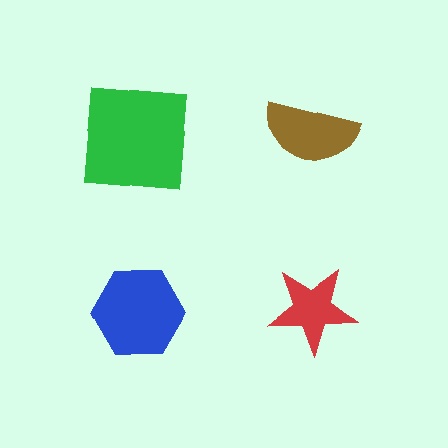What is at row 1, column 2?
A brown semicircle.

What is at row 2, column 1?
A blue hexagon.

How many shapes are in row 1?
2 shapes.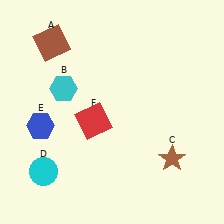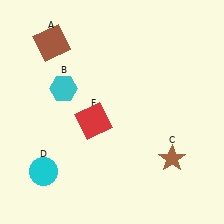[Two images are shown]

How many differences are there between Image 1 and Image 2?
There is 1 difference between the two images.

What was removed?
The blue hexagon (E) was removed in Image 2.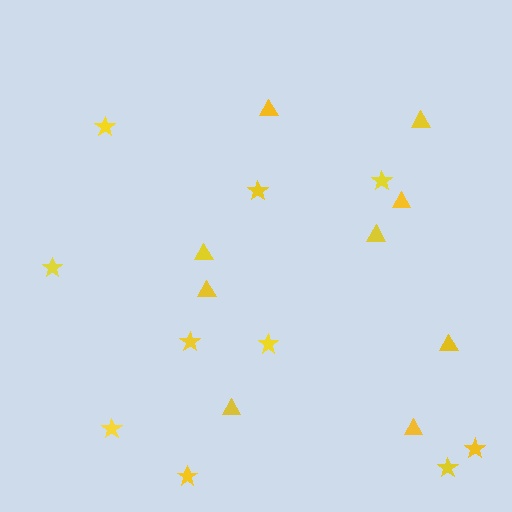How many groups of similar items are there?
There are 2 groups: one group of triangles (9) and one group of stars (10).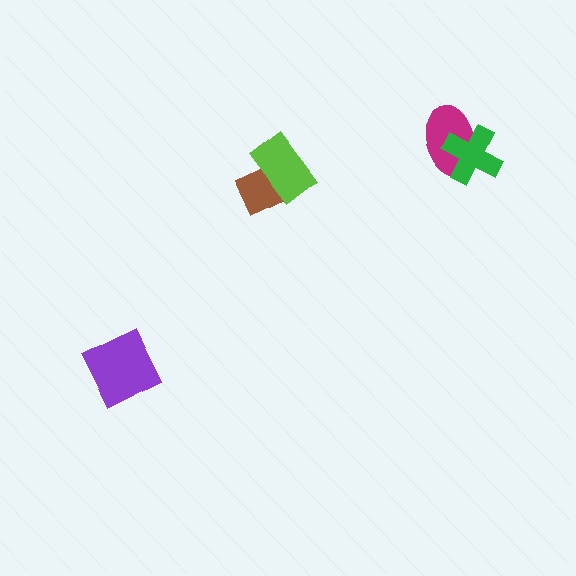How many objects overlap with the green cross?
1 object overlaps with the green cross.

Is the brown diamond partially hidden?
Yes, it is partially covered by another shape.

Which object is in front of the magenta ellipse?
The green cross is in front of the magenta ellipse.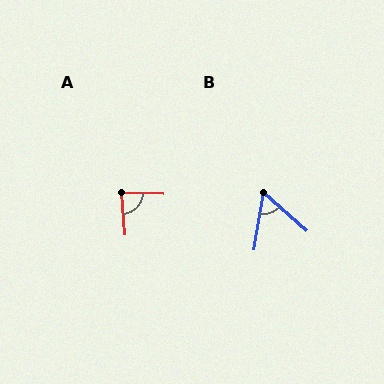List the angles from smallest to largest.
B (58°), A (83°).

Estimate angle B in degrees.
Approximately 58 degrees.